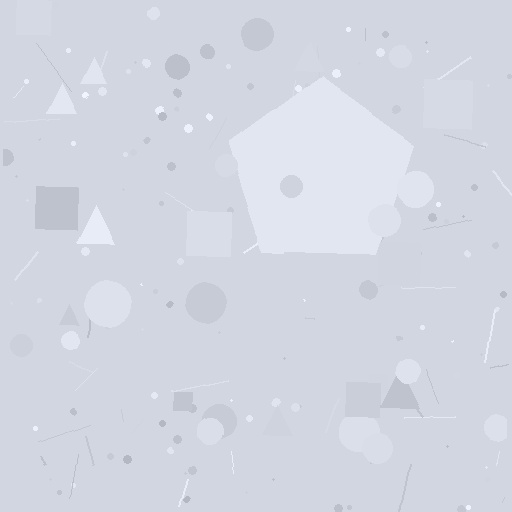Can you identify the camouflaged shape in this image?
The camouflaged shape is a pentagon.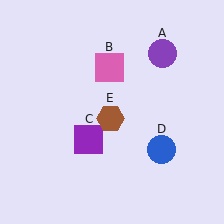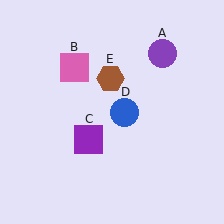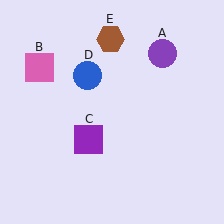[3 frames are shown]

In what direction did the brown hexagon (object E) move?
The brown hexagon (object E) moved up.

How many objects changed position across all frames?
3 objects changed position: pink square (object B), blue circle (object D), brown hexagon (object E).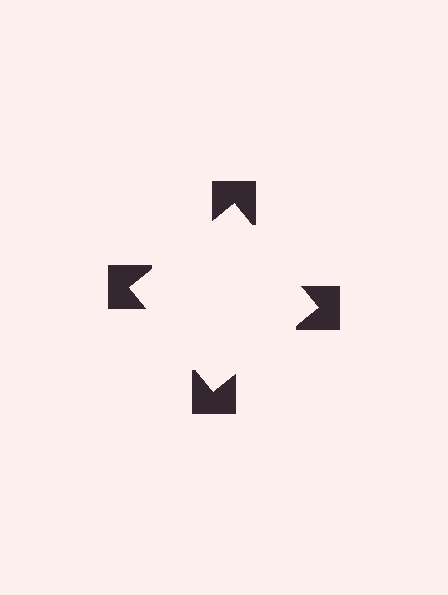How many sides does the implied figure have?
4 sides.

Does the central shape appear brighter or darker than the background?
It typically appears slightly brighter than the background, even though no actual brightness change is drawn.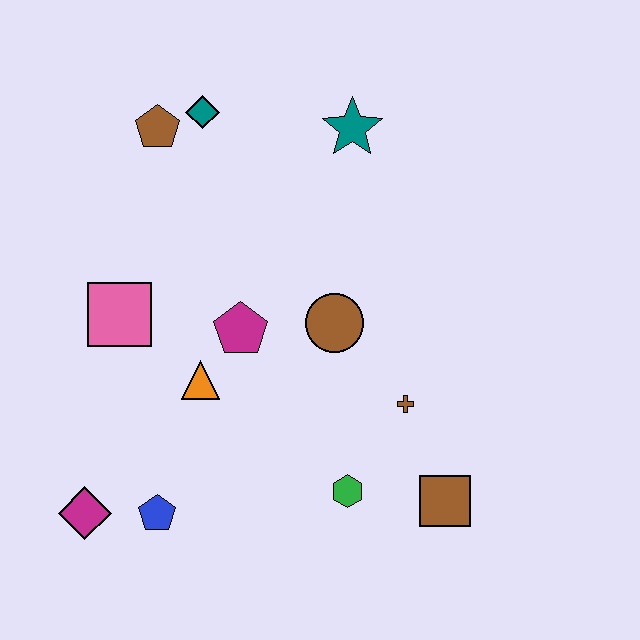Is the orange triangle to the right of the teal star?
No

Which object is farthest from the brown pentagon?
The brown square is farthest from the brown pentagon.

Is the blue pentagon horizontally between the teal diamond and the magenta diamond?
Yes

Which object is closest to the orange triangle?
The magenta pentagon is closest to the orange triangle.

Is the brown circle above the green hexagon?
Yes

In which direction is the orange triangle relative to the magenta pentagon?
The orange triangle is below the magenta pentagon.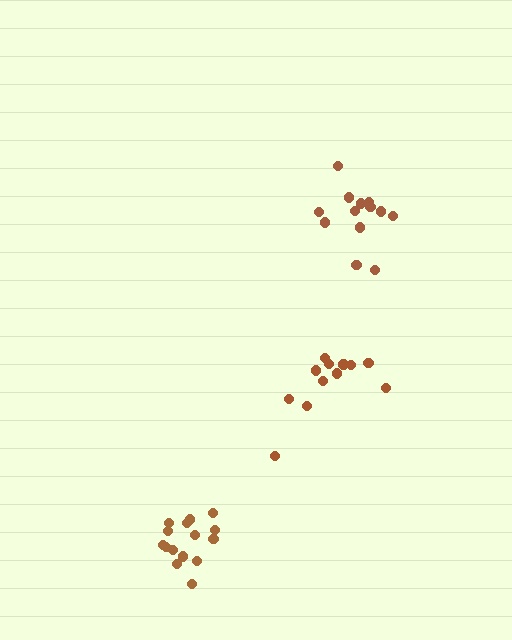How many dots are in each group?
Group 1: 15 dots, Group 2: 12 dots, Group 3: 13 dots (40 total).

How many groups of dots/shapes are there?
There are 3 groups.